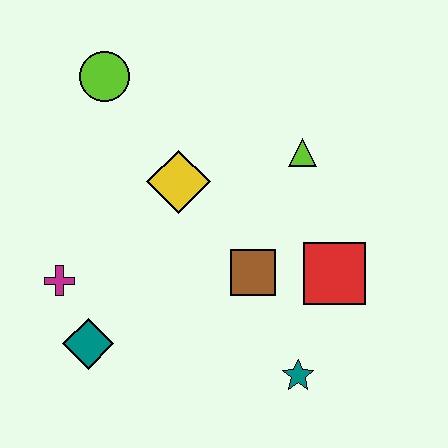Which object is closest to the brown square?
The red square is closest to the brown square.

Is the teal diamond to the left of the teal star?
Yes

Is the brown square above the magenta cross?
Yes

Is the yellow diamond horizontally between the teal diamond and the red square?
Yes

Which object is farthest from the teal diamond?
The lime triangle is farthest from the teal diamond.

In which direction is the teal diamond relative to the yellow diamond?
The teal diamond is below the yellow diamond.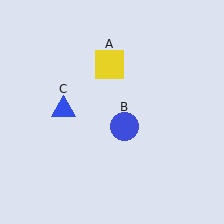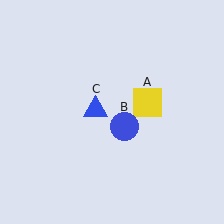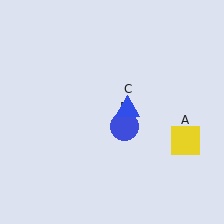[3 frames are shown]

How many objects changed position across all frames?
2 objects changed position: yellow square (object A), blue triangle (object C).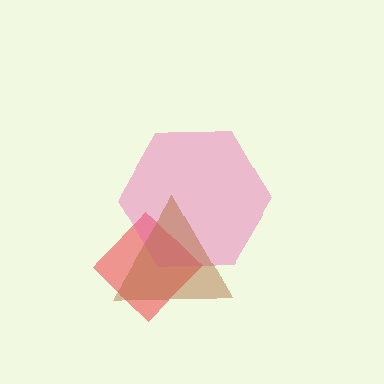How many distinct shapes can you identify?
There are 3 distinct shapes: a red diamond, a pink hexagon, a brown triangle.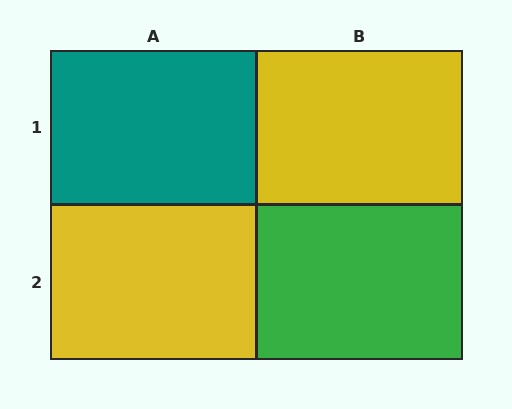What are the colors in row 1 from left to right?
Teal, yellow.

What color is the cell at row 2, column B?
Green.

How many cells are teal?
1 cell is teal.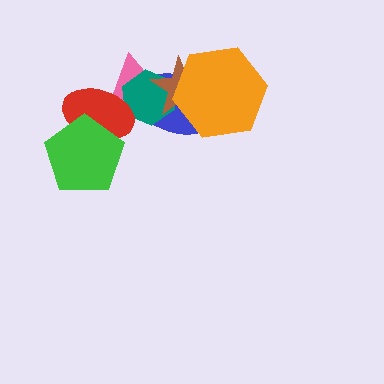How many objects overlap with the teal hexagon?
4 objects overlap with the teal hexagon.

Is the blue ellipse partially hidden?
Yes, it is partially covered by another shape.